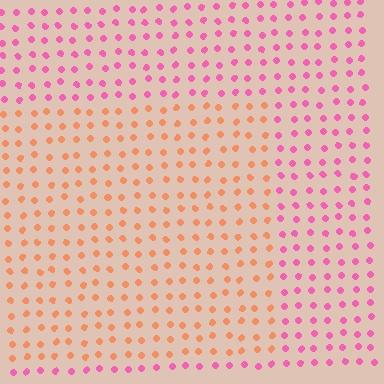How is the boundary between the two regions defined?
The boundary is defined purely by a slight shift in hue (about 53 degrees). Spacing, size, and orientation are identical on both sides.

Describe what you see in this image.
The image is filled with small pink elements in a uniform arrangement. A rectangle-shaped region is visible where the elements are tinted to a slightly different hue, forming a subtle color boundary.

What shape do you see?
I see a rectangle.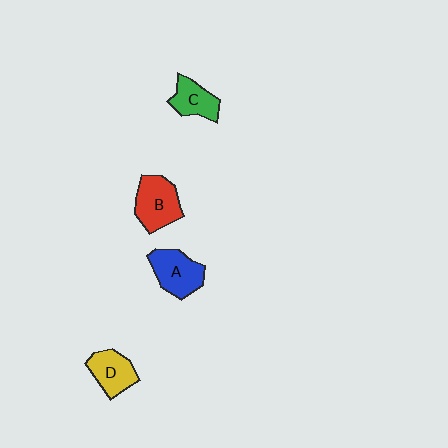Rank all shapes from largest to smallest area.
From largest to smallest: B (red), A (blue), D (yellow), C (green).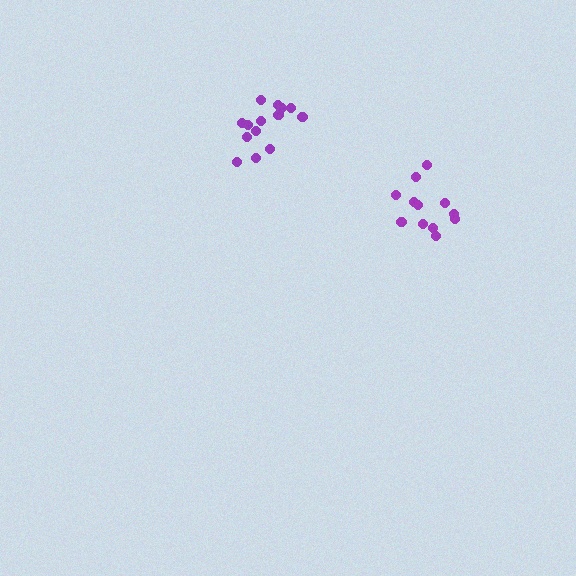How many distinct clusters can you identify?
There are 2 distinct clusters.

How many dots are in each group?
Group 1: 14 dots, Group 2: 12 dots (26 total).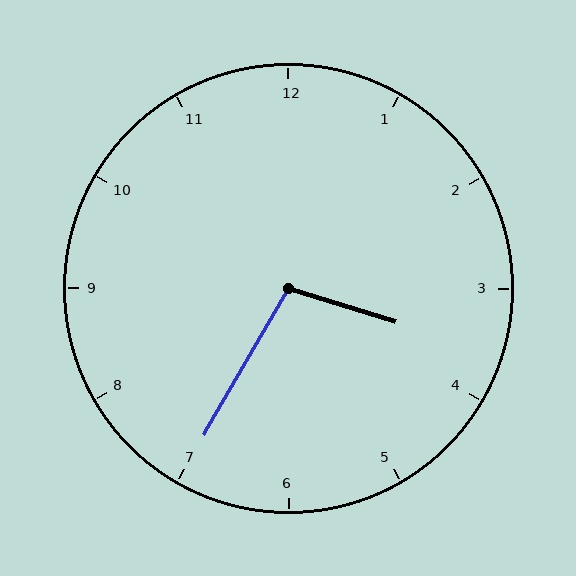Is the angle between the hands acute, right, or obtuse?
It is obtuse.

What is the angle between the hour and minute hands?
Approximately 102 degrees.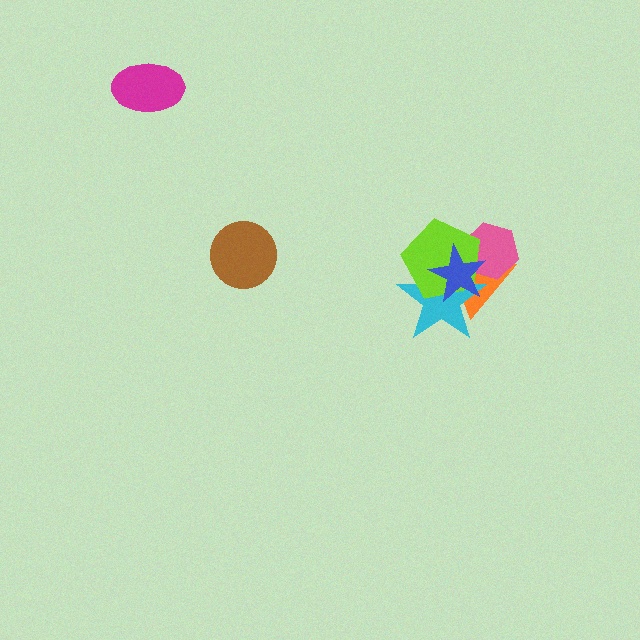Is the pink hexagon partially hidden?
Yes, it is partially covered by another shape.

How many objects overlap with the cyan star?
4 objects overlap with the cyan star.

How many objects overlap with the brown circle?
0 objects overlap with the brown circle.